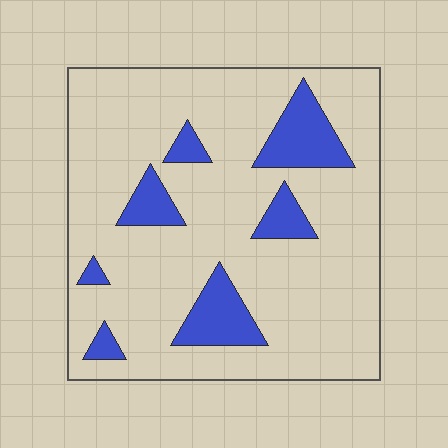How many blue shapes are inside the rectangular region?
7.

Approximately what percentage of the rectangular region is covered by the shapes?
Approximately 15%.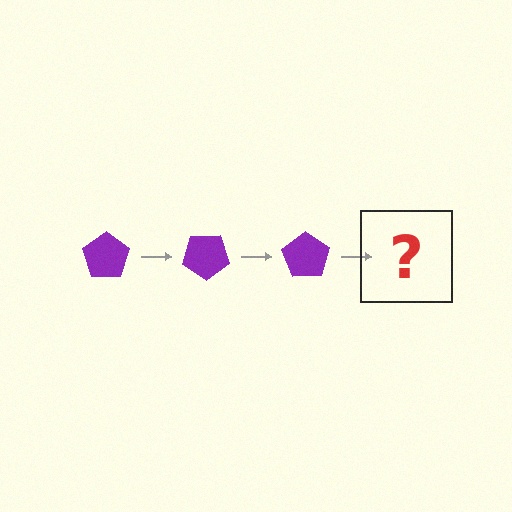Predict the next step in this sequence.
The next step is a purple pentagon rotated 105 degrees.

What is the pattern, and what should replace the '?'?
The pattern is that the pentagon rotates 35 degrees each step. The '?' should be a purple pentagon rotated 105 degrees.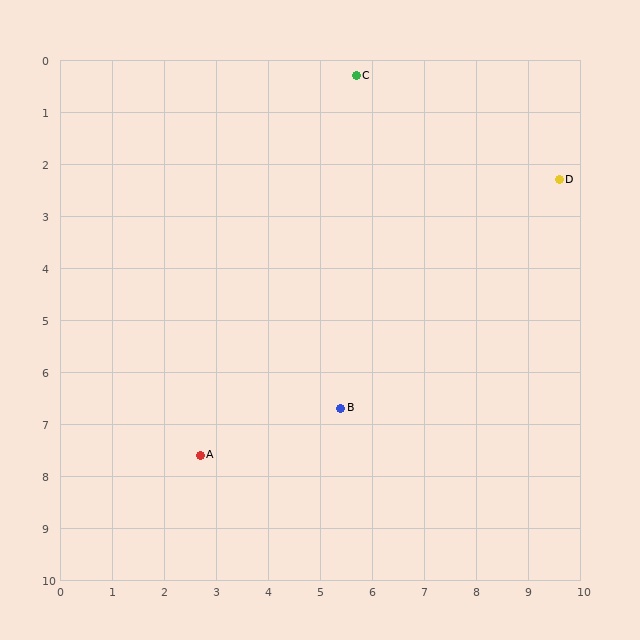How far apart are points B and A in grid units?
Points B and A are about 2.8 grid units apart.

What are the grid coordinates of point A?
Point A is at approximately (2.7, 7.6).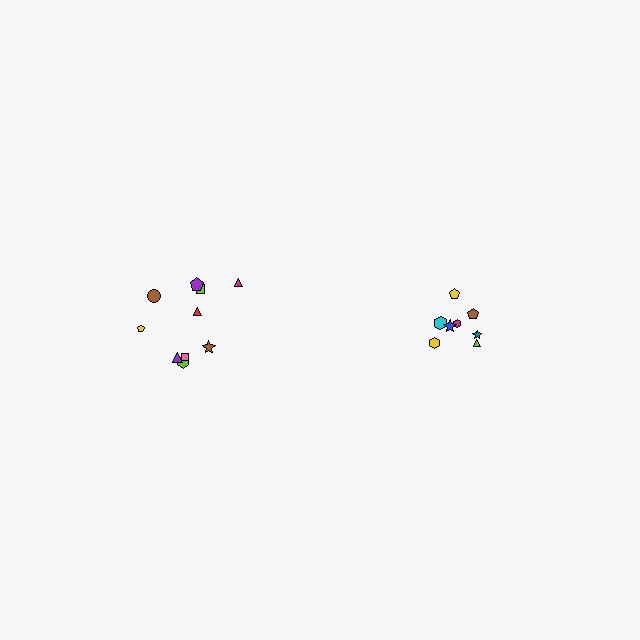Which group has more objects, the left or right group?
The left group.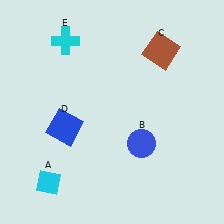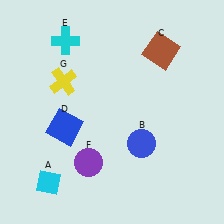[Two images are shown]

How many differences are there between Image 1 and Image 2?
There are 2 differences between the two images.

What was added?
A purple circle (F), a yellow cross (G) were added in Image 2.